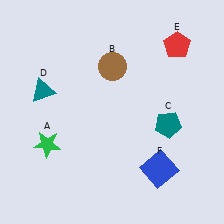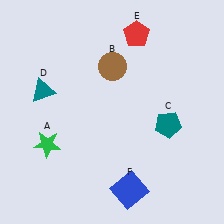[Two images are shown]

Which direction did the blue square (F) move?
The blue square (F) moved left.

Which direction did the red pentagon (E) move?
The red pentagon (E) moved left.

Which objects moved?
The objects that moved are: the red pentagon (E), the blue square (F).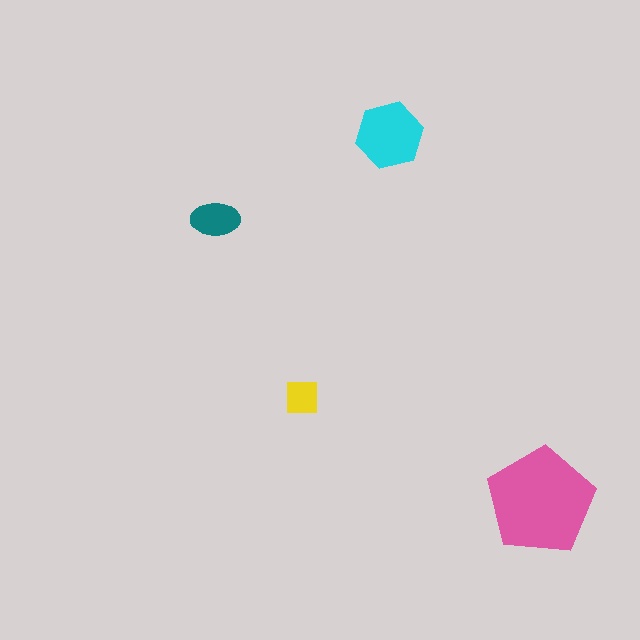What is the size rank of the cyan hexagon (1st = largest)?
2nd.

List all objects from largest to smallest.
The pink pentagon, the cyan hexagon, the teal ellipse, the yellow square.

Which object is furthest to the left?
The teal ellipse is leftmost.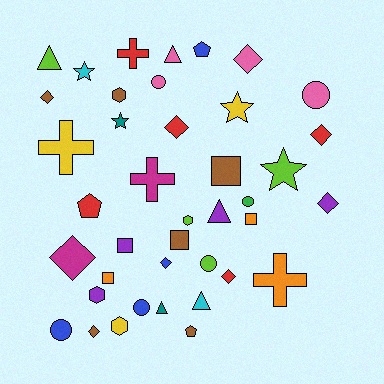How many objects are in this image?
There are 40 objects.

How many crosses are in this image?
There are 4 crosses.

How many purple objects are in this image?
There are 4 purple objects.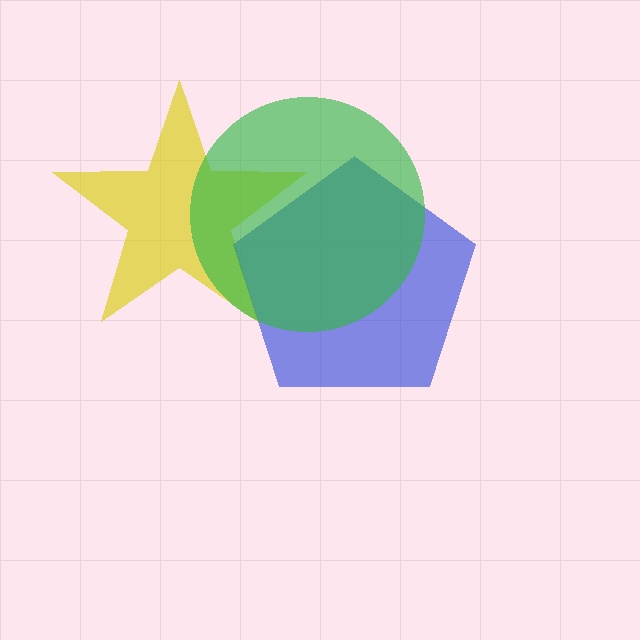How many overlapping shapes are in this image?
There are 3 overlapping shapes in the image.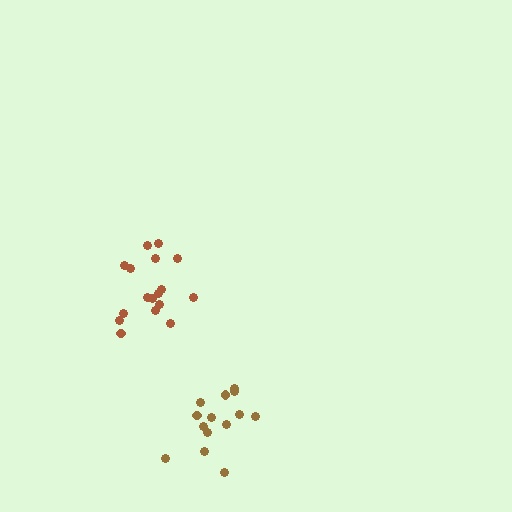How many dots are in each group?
Group 1: 17 dots, Group 2: 14 dots (31 total).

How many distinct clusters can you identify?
There are 2 distinct clusters.